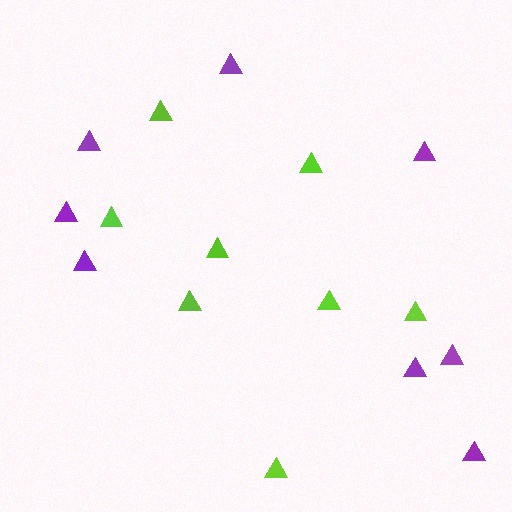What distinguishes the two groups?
There are 2 groups: one group of lime triangles (8) and one group of purple triangles (8).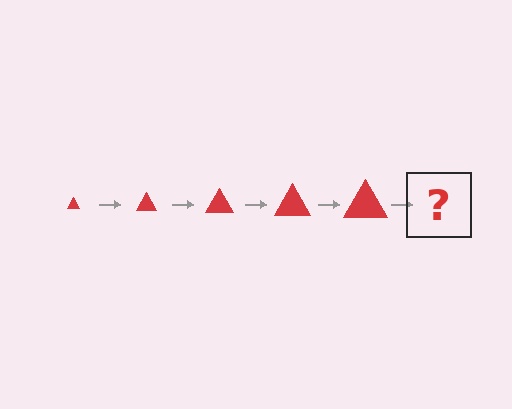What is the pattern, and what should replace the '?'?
The pattern is that the triangle gets progressively larger each step. The '?' should be a red triangle, larger than the previous one.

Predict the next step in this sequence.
The next step is a red triangle, larger than the previous one.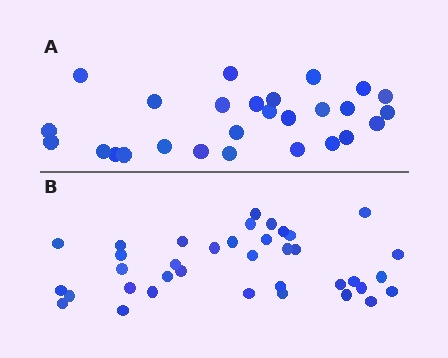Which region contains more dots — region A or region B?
Region B (the bottom region) has more dots.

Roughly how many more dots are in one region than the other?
Region B has roughly 10 or so more dots than region A.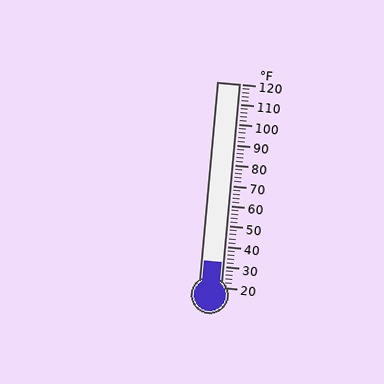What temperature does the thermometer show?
The thermometer shows approximately 32°F.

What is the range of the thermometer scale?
The thermometer scale ranges from 20°F to 120°F.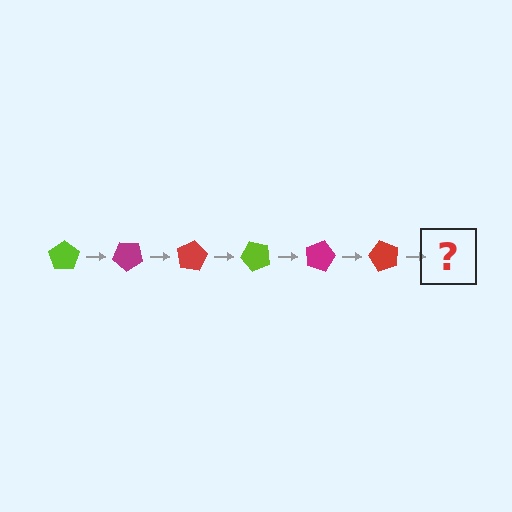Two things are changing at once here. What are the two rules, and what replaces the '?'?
The two rules are that it rotates 40 degrees each step and the color cycles through lime, magenta, and red. The '?' should be a lime pentagon, rotated 240 degrees from the start.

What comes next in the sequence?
The next element should be a lime pentagon, rotated 240 degrees from the start.